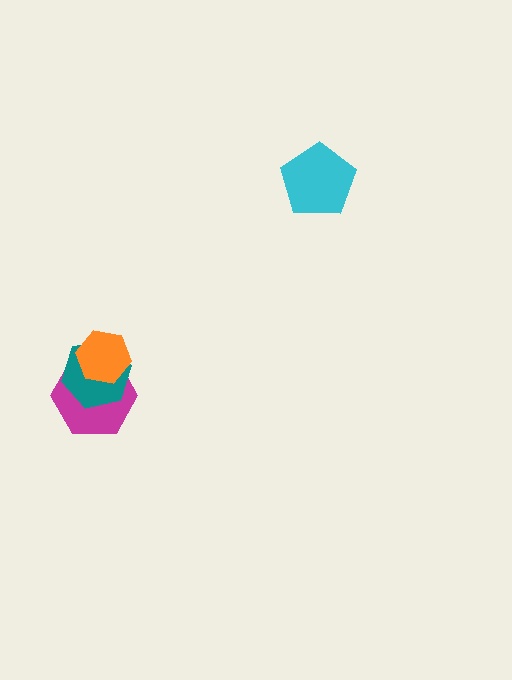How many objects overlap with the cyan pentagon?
0 objects overlap with the cyan pentagon.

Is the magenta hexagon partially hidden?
Yes, it is partially covered by another shape.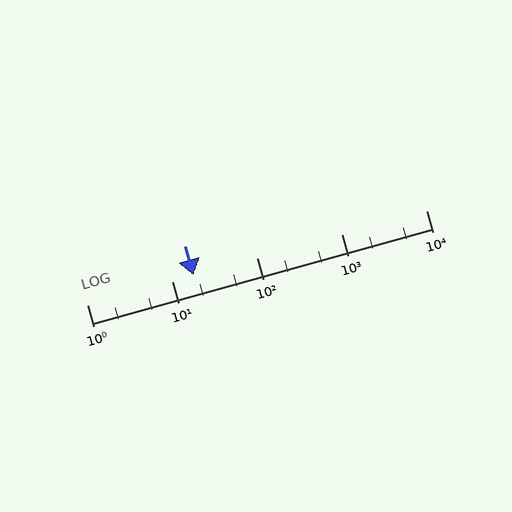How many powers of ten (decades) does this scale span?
The scale spans 4 decades, from 1 to 10000.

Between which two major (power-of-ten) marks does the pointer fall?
The pointer is between 10 and 100.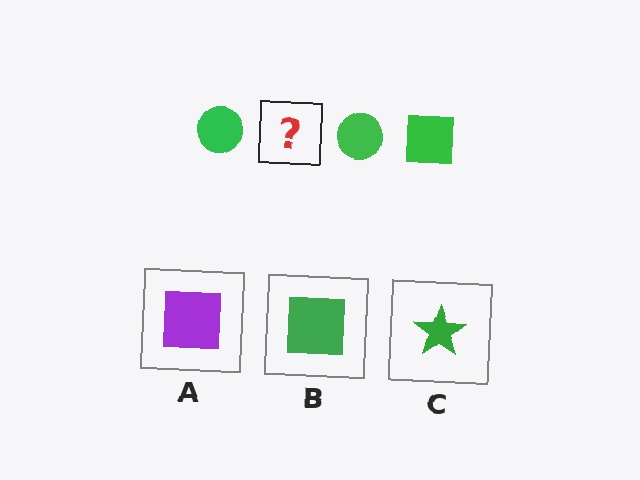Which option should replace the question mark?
Option B.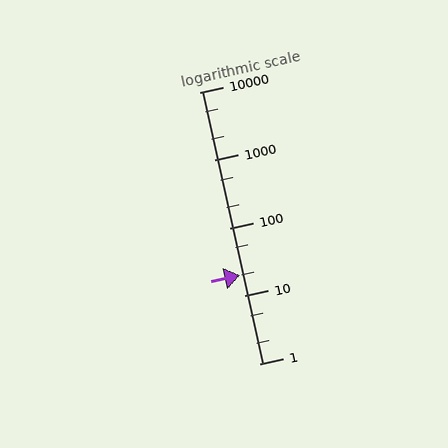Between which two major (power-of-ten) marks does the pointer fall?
The pointer is between 10 and 100.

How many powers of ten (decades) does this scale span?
The scale spans 4 decades, from 1 to 10000.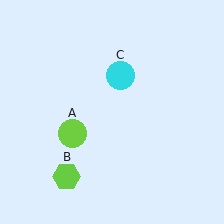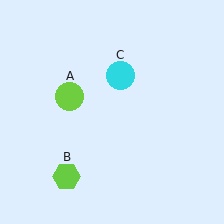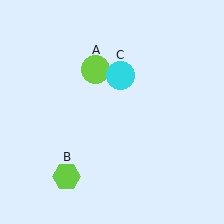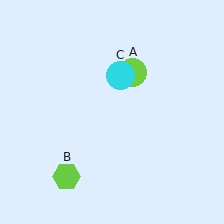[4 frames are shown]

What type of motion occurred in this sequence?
The lime circle (object A) rotated clockwise around the center of the scene.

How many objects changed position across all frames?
1 object changed position: lime circle (object A).